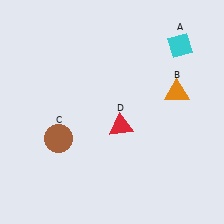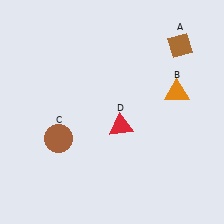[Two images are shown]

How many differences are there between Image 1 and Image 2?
There is 1 difference between the two images.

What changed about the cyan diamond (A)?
In Image 1, A is cyan. In Image 2, it changed to brown.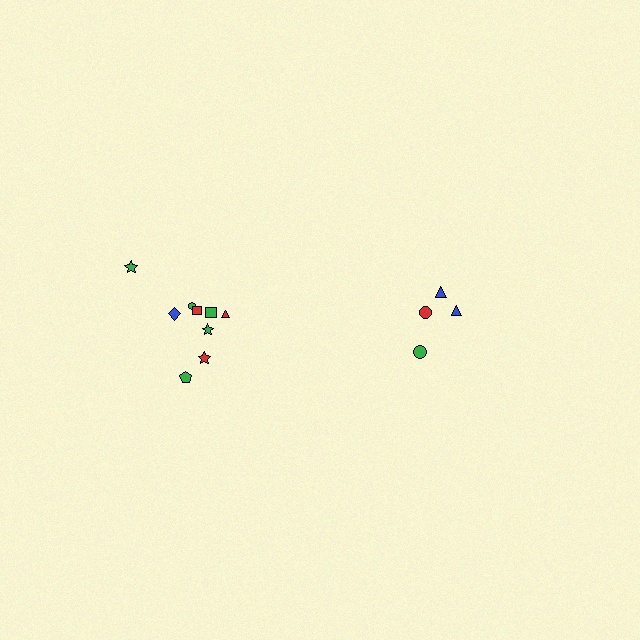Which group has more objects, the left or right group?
The left group.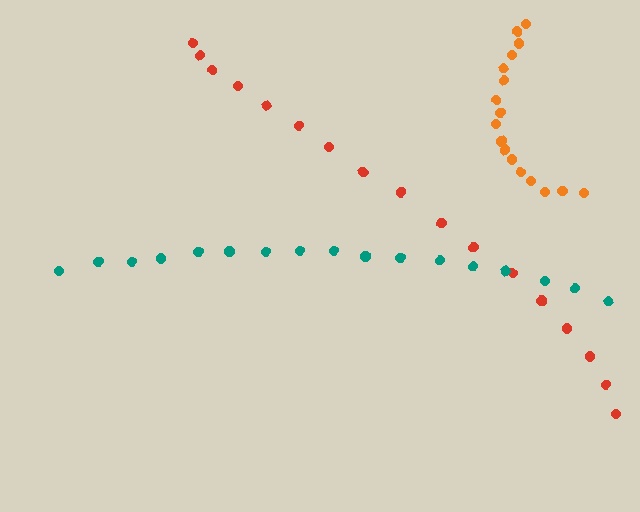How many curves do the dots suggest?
There are 3 distinct paths.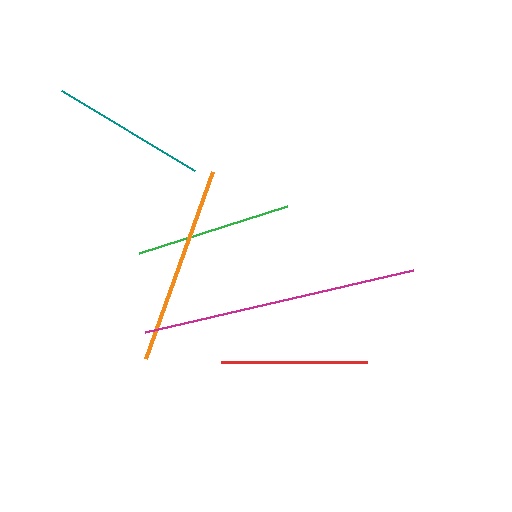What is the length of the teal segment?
The teal segment is approximately 155 pixels long.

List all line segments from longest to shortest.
From longest to shortest: magenta, orange, green, teal, red.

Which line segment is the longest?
The magenta line is the longest at approximately 275 pixels.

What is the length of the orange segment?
The orange segment is approximately 199 pixels long.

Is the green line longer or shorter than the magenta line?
The magenta line is longer than the green line.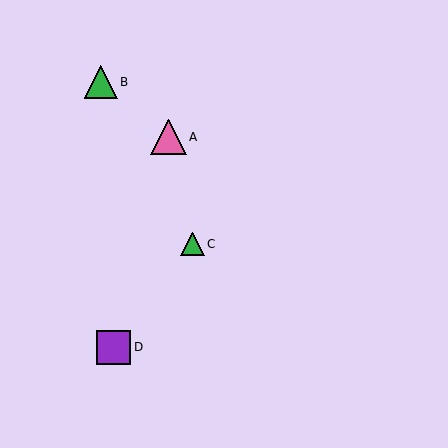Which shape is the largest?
The pink triangle (labeled A) is the largest.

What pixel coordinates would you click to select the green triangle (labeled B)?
Click at (101, 82) to select the green triangle B.